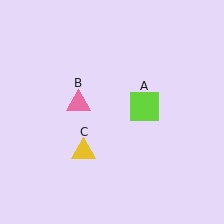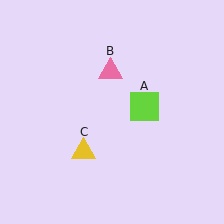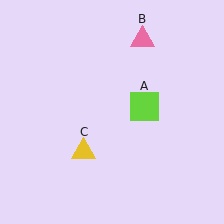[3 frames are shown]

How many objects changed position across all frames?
1 object changed position: pink triangle (object B).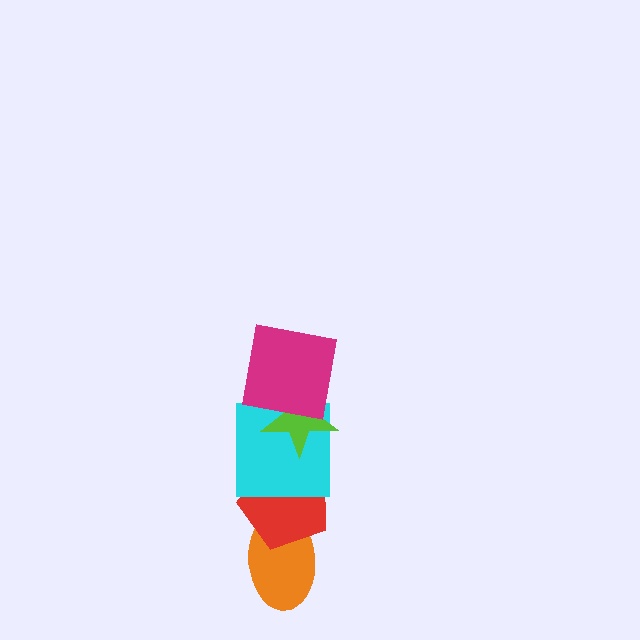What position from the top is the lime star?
The lime star is 2nd from the top.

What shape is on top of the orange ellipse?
The red pentagon is on top of the orange ellipse.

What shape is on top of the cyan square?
The lime star is on top of the cyan square.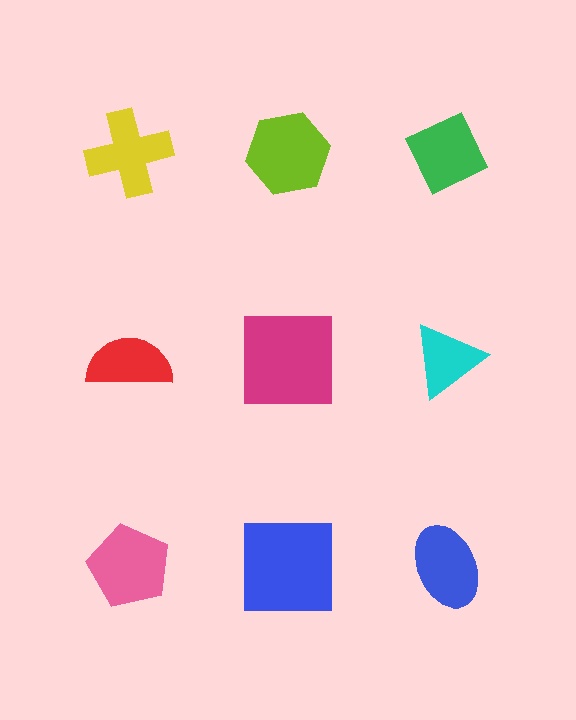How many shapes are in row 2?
3 shapes.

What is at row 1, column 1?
A yellow cross.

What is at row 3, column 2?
A blue square.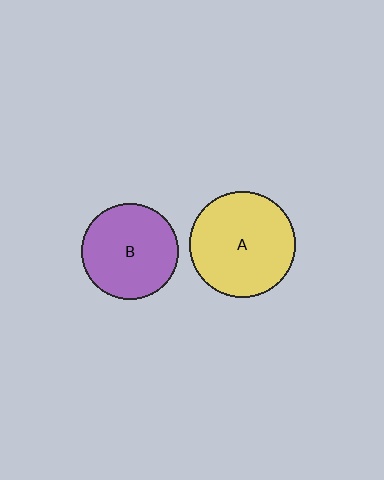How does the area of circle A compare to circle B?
Approximately 1.2 times.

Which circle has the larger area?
Circle A (yellow).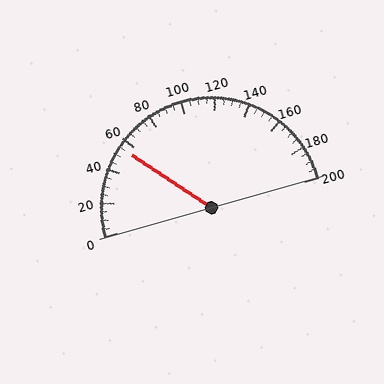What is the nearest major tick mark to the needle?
The nearest major tick mark is 60.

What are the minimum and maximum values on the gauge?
The gauge ranges from 0 to 200.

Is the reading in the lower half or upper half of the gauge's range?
The reading is in the lower half of the range (0 to 200).